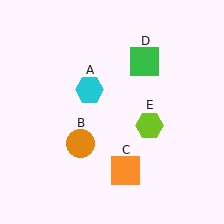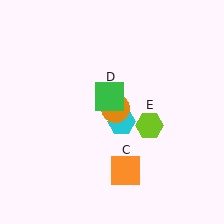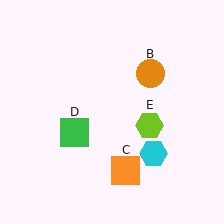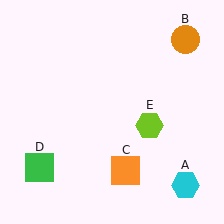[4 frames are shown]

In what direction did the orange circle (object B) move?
The orange circle (object B) moved up and to the right.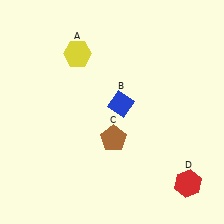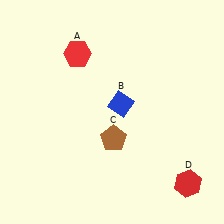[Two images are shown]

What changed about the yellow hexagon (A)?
In Image 1, A is yellow. In Image 2, it changed to red.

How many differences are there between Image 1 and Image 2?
There is 1 difference between the two images.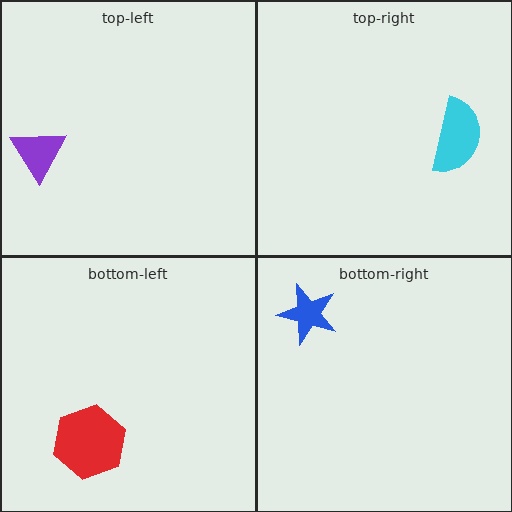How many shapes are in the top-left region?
1.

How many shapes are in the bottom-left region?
1.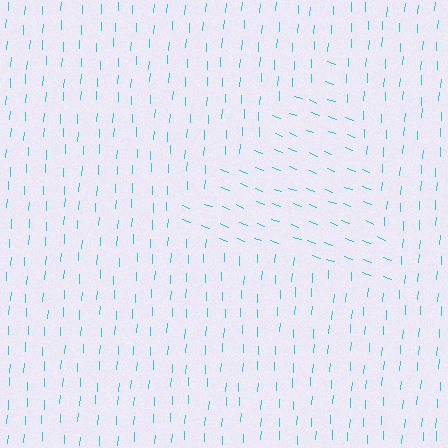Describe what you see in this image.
The image is filled with small cyan line segments. A triangle region in the image has lines oriented differently from the surrounding lines, creating a visible texture boundary.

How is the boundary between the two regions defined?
The boundary is defined purely by a change in line orientation (approximately 72 degrees difference). All lines are the same color and thickness.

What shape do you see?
I see a triangle.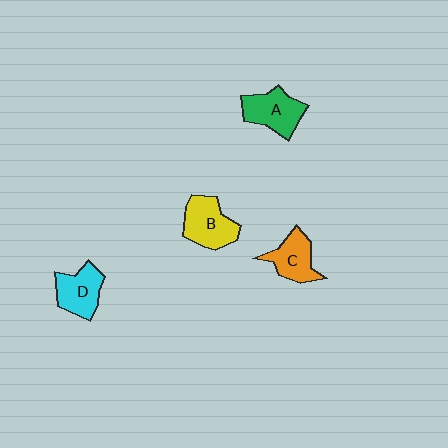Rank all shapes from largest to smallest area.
From largest to smallest: B (yellow), A (green), D (cyan), C (orange).